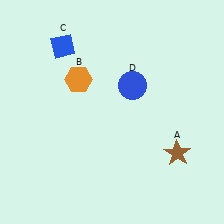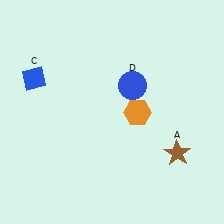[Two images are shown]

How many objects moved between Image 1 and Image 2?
2 objects moved between the two images.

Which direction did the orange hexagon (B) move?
The orange hexagon (B) moved right.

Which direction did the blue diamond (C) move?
The blue diamond (C) moved down.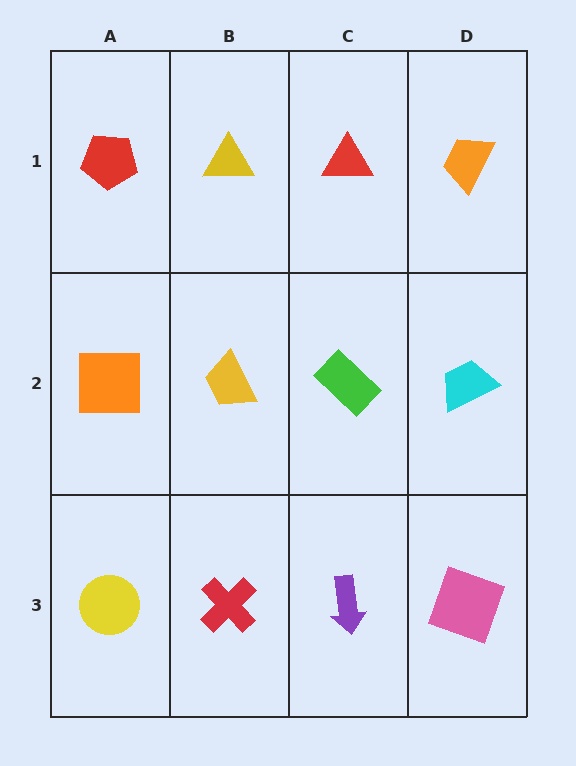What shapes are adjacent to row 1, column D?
A cyan trapezoid (row 2, column D), a red triangle (row 1, column C).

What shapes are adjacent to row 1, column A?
An orange square (row 2, column A), a yellow triangle (row 1, column B).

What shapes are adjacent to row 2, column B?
A yellow triangle (row 1, column B), a red cross (row 3, column B), an orange square (row 2, column A), a green rectangle (row 2, column C).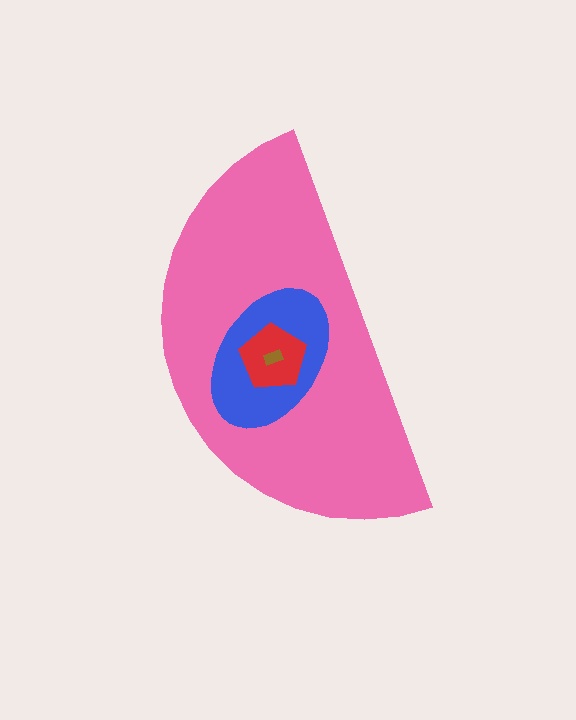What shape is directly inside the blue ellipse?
The red pentagon.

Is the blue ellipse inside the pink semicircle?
Yes.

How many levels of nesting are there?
4.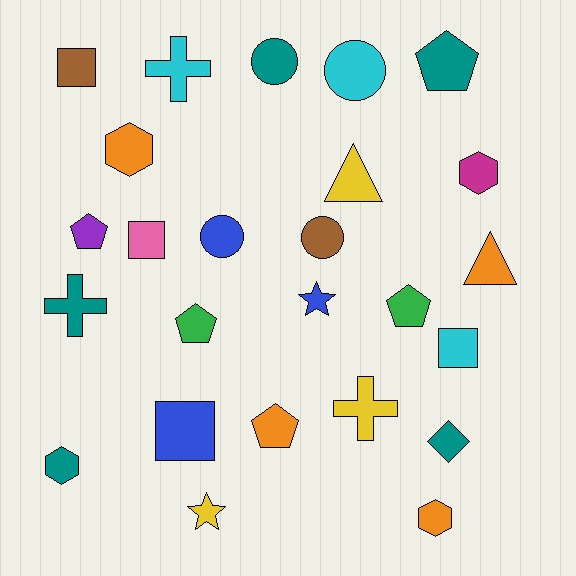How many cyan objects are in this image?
There are 3 cyan objects.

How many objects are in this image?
There are 25 objects.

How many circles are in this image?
There are 4 circles.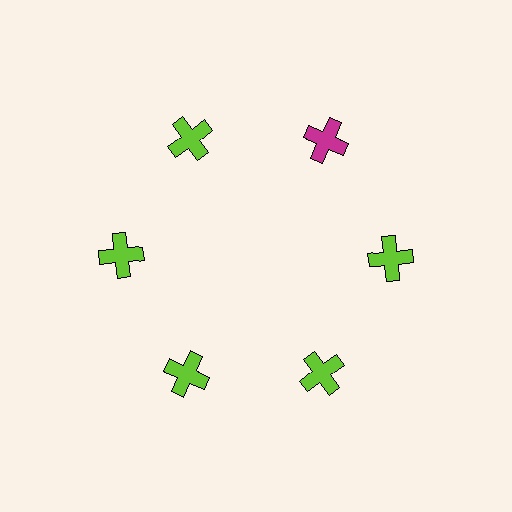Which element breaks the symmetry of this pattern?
The magenta cross at roughly the 1 o'clock position breaks the symmetry. All other shapes are lime crosses.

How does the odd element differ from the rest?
It has a different color: magenta instead of lime.